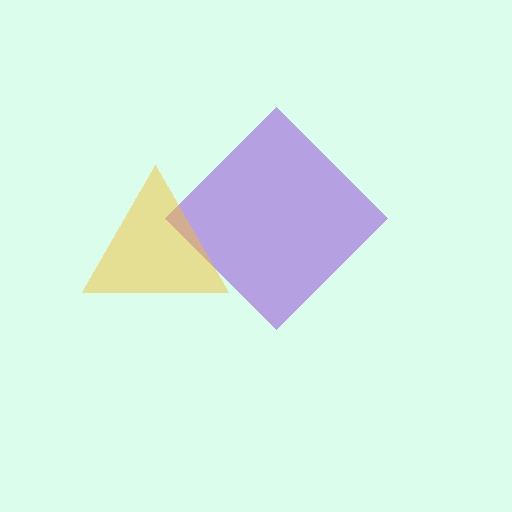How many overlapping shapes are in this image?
There are 2 overlapping shapes in the image.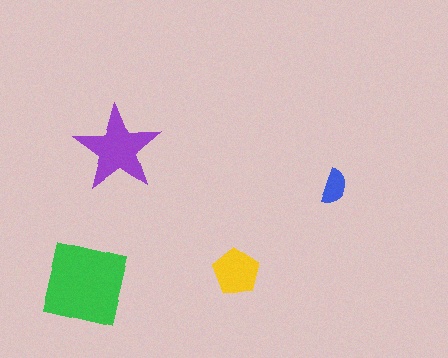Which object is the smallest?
The blue semicircle.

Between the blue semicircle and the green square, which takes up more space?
The green square.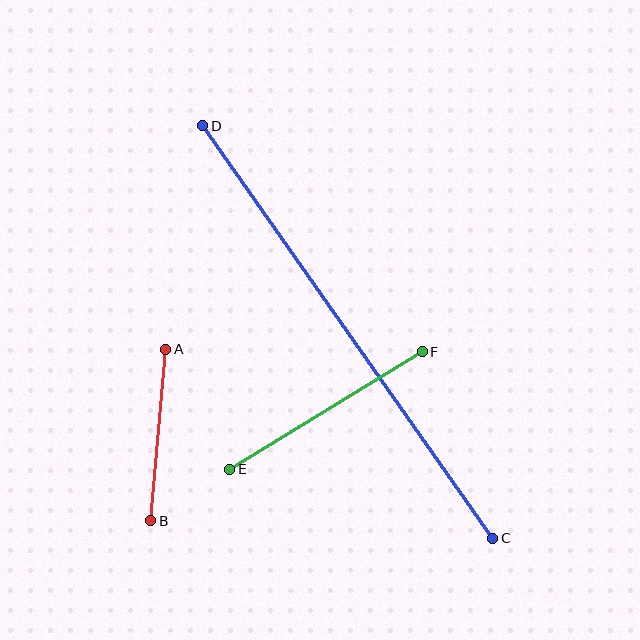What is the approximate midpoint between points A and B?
The midpoint is at approximately (158, 435) pixels.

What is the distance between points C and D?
The distance is approximately 504 pixels.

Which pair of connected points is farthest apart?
Points C and D are farthest apart.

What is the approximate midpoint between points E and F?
The midpoint is at approximately (326, 410) pixels.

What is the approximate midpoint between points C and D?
The midpoint is at approximately (348, 332) pixels.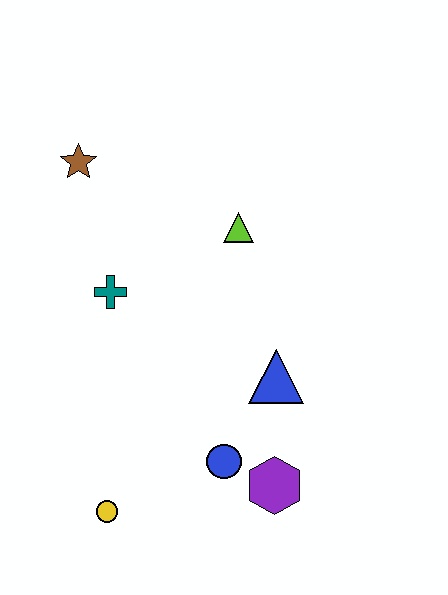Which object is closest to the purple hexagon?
The blue circle is closest to the purple hexagon.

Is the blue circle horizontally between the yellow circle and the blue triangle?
Yes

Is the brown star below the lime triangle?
No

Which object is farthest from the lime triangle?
The yellow circle is farthest from the lime triangle.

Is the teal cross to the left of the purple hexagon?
Yes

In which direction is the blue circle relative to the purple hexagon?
The blue circle is to the left of the purple hexagon.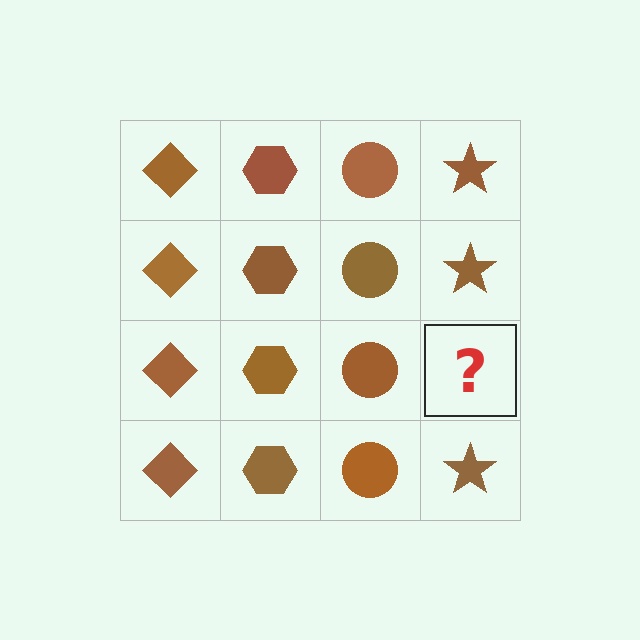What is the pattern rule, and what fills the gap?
The rule is that each column has a consistent shape. The gap should be filled with a brown star.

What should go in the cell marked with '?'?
The missing cell should contain a brown star.